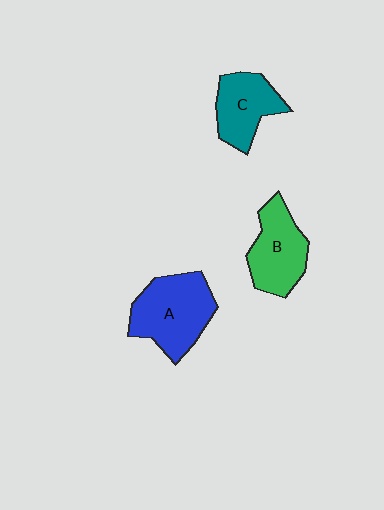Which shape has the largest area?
Shape A (blue).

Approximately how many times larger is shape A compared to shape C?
Approximately 1.4 times.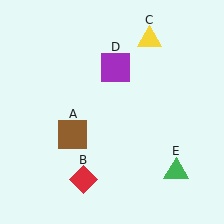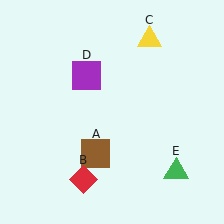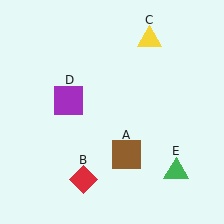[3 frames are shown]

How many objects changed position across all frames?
2 objects changed position: brown square (object A), purple square (object D).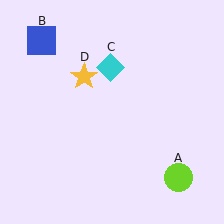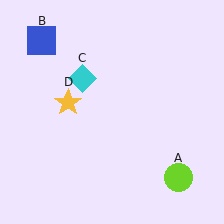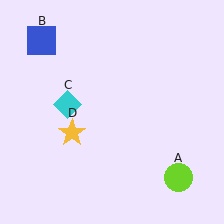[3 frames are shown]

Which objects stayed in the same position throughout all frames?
Lime circle (object A) and blue square (object B) remained stationary.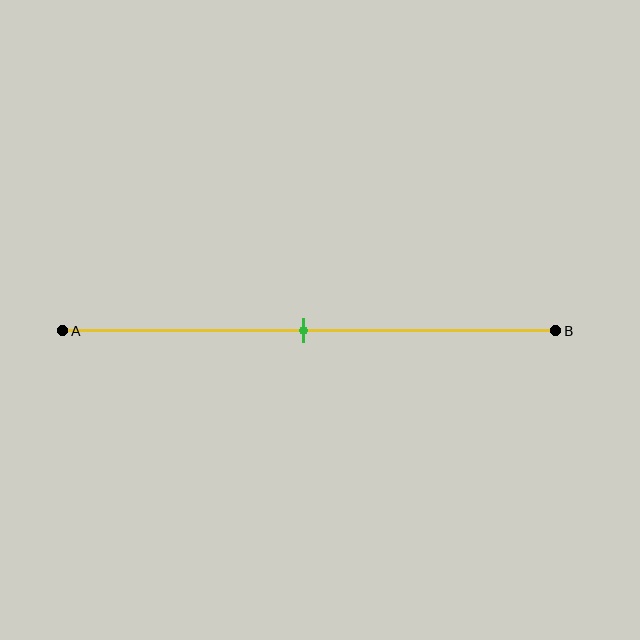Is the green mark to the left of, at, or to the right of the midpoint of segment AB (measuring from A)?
The green mark is approximately at the midpoint of segment AB.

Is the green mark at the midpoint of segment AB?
Yes, the mark is approximately at the midpoint.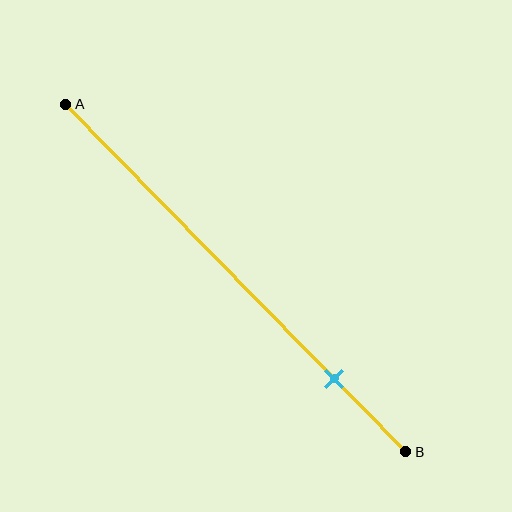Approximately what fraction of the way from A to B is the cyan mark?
The cyan mark is approximately 80% of the way from A to B.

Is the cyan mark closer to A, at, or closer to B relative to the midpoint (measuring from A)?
The cyan mark is closer to point B than the midpoint of segment AB.